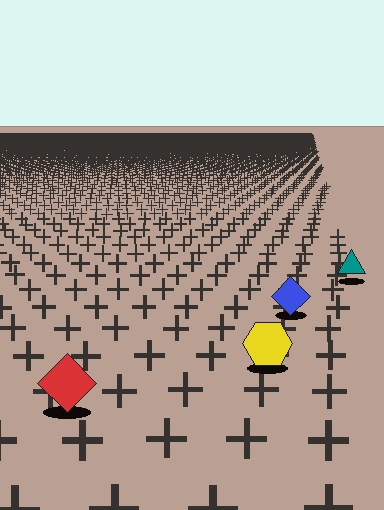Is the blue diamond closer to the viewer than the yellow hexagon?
No. The yellow hexagon is closer — you can tell from the texture gradient: the ground texture is coarser near it.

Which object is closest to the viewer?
The red diamond is closest. The texture marks near it are larger and more spread out.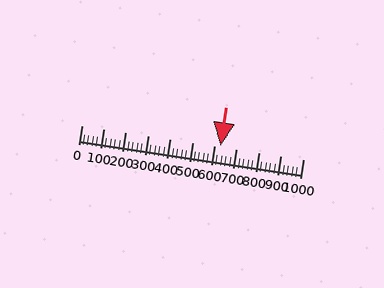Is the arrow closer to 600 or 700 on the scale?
The arrow is closer to 600.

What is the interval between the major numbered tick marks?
The major tick marks are spaced 100 units apart.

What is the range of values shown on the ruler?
The ruler shows values from 0 to 1000.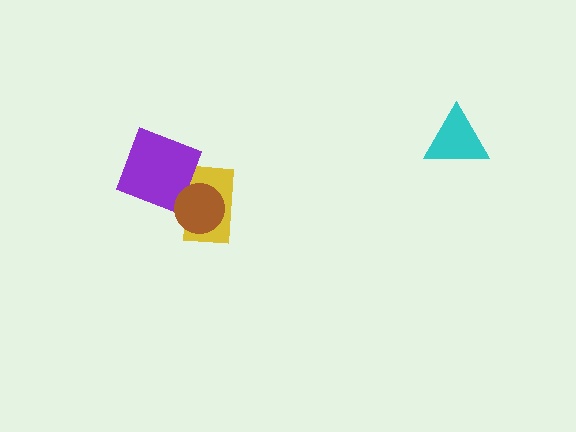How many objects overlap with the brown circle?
2 objects overlap with the brown circle.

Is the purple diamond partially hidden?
Yes, it is partially covered by another shape.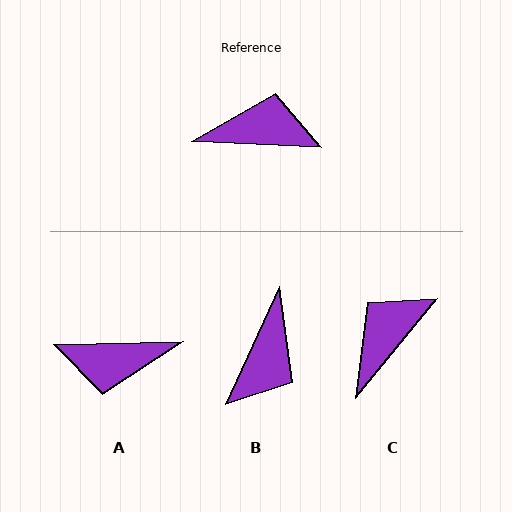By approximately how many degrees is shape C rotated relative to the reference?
Approximately 53 degrees counter-clockwise.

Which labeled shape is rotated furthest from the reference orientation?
A, about 176 degrees away.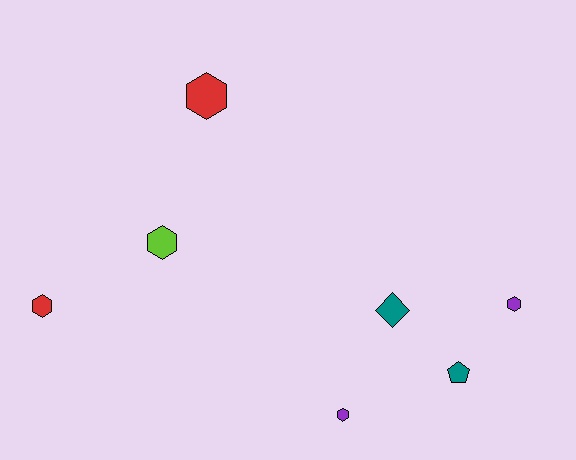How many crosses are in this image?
There are no crosses.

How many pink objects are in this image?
There are no pink objects.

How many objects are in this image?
There are 7 objects.